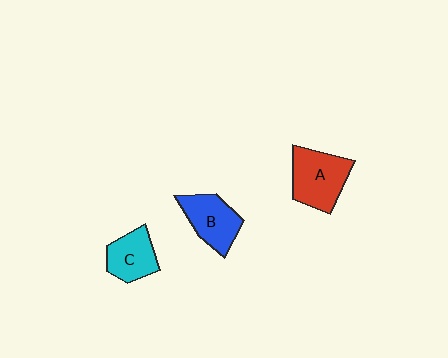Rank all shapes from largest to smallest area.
From largest to smallest: A (red), B (blue), C (cyan).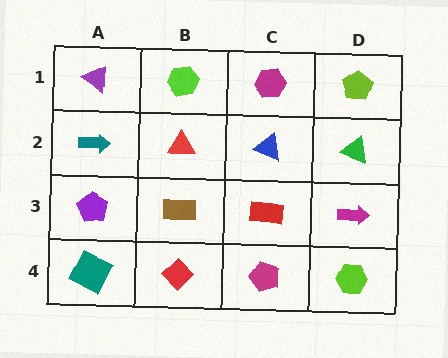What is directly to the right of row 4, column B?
A magenta pentagon.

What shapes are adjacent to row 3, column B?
A red triangle (row 2, column B), a red diamond (row 4, column B), a purple pentagon (row 3, column A), a red rectangle (row 3, column C).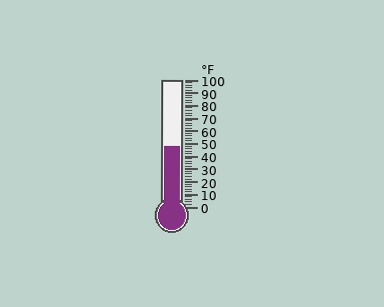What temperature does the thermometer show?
The thermometer shows approximately 48°F.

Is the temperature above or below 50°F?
The temperature is below 50°F.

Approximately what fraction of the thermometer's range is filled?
The thermometer is filled to approximately 50% of its range.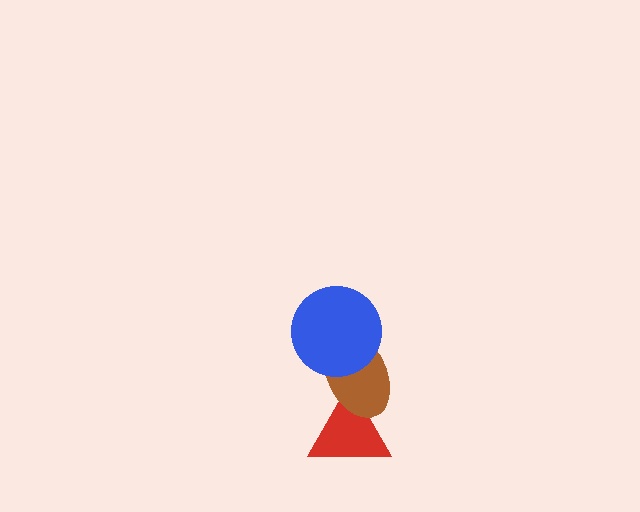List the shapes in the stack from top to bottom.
From top to bottom: the blue circle, the brown ellipse, the red triangle.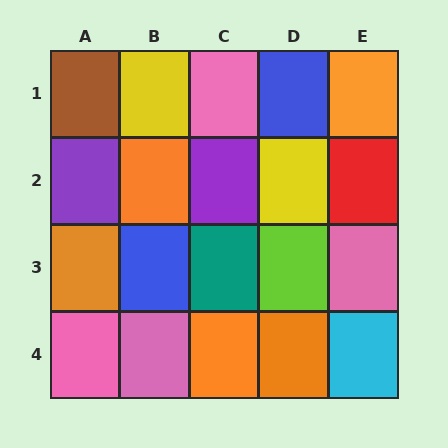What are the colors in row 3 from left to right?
Orange, blue, teal, lime, pink.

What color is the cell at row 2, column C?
Purple.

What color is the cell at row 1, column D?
Blue.